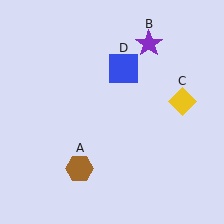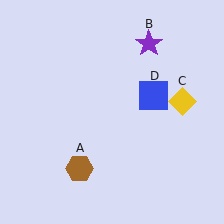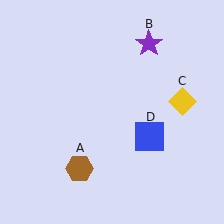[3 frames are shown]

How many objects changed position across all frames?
1 object changed position: blue square (object D).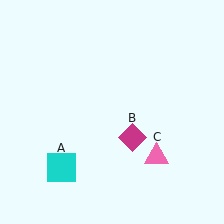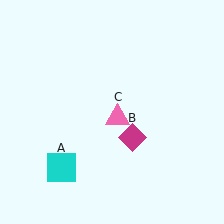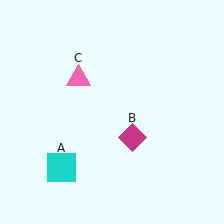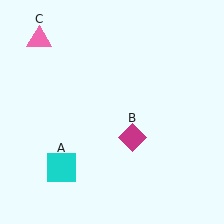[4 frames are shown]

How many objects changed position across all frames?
1 object changed position: pink triangle (object C).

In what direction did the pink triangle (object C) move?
The pink triangle (object C) moved up and to the left.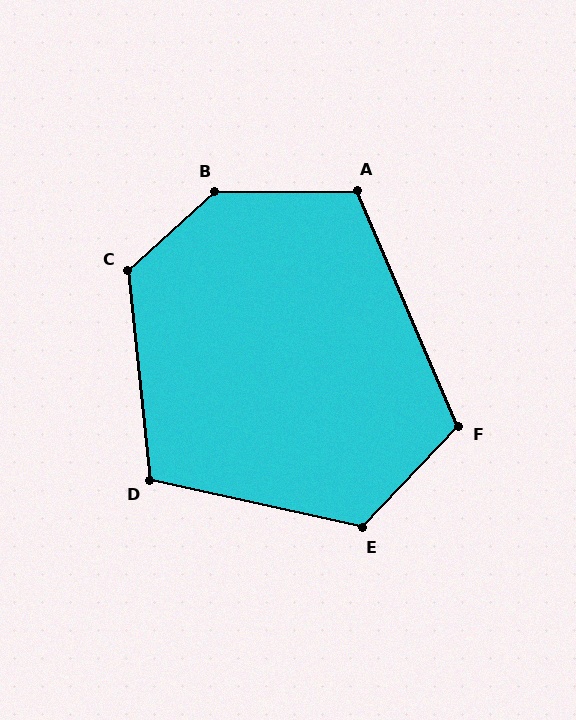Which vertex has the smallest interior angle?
D, at approximately 108 degrees.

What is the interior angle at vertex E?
Approximately 121 degrees (obtuse).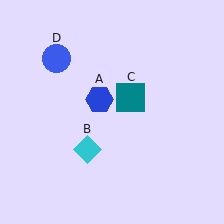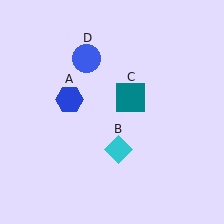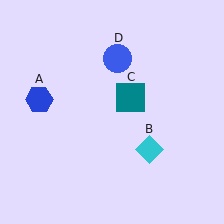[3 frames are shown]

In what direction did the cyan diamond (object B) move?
The cyan diamond (object B) moved right.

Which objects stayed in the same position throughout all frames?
Teal square (object C) remained stationary.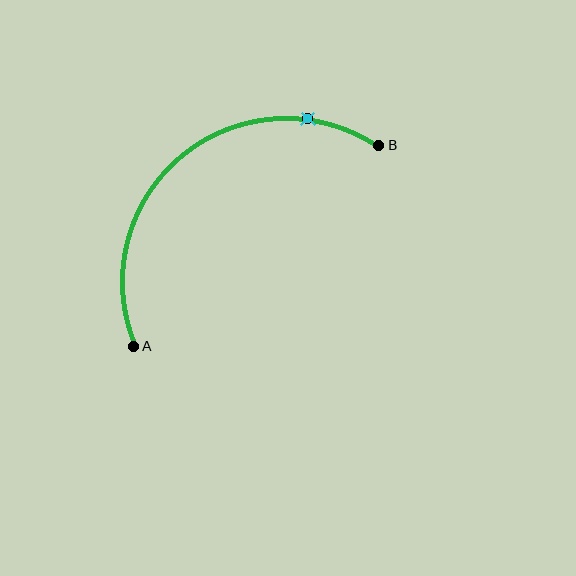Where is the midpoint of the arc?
The arc midpoint is the point on the curve farthest from the straight line joining A and B. It sits above and to the left of that line.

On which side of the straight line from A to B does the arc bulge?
The arc bulges above and to the left of the straight line connecting A and B.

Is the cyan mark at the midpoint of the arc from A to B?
No. The cyan mark lies on the arc but is closer to endpoint B. The arc midpoint would be at the point on the curve equidistant along the arc from both A and B.